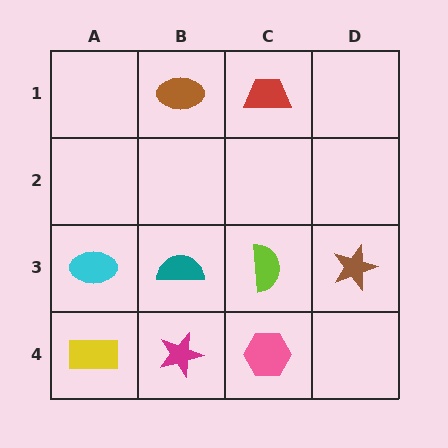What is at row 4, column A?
A yellow rectangle.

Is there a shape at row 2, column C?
No, that cell is empty.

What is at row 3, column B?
A teal semicircle.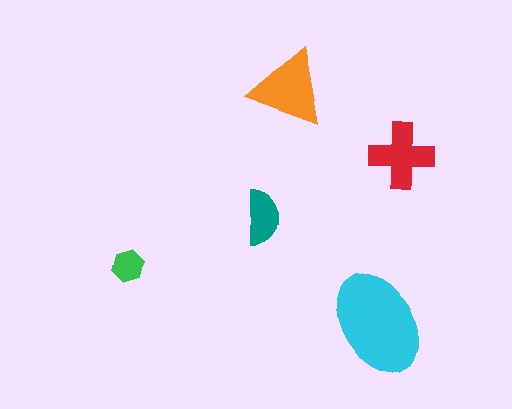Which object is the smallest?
The green hexagon.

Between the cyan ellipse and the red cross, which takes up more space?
The cyan ellipse.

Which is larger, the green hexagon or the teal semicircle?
The teal semicircle.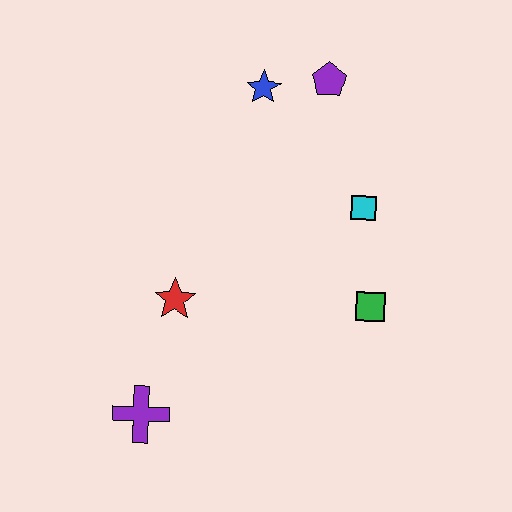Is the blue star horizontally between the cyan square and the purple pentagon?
No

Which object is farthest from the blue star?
The purple cross is farthest from the blue star.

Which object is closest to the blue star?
The purple pentagon is closest to the blue star.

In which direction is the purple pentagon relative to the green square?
The purple pentagon is above the green square.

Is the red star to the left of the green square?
Yes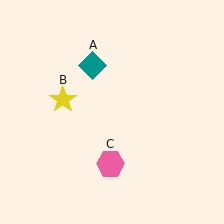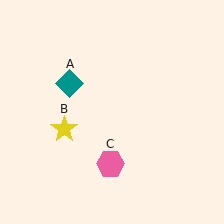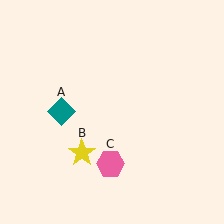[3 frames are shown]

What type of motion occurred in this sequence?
The teal diamond (object A), yellow star (object B) rotated counterclockwise around the center of the scene.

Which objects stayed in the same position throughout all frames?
Pink hexagon (object C) remained stationary.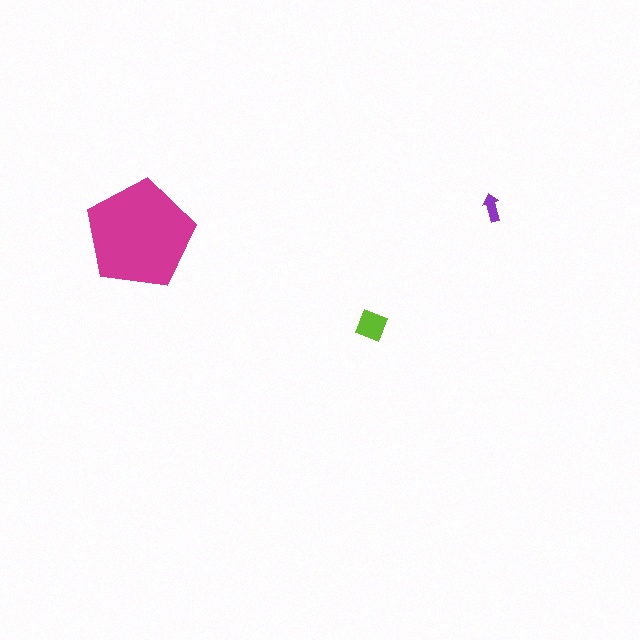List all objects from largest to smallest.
The magenta pentagon, the lime diamond, the purple arrow.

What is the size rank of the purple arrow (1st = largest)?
3rd.